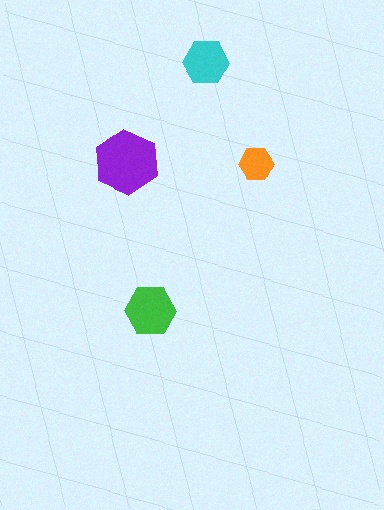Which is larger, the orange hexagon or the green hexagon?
The green one.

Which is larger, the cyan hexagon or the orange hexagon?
The cyan one.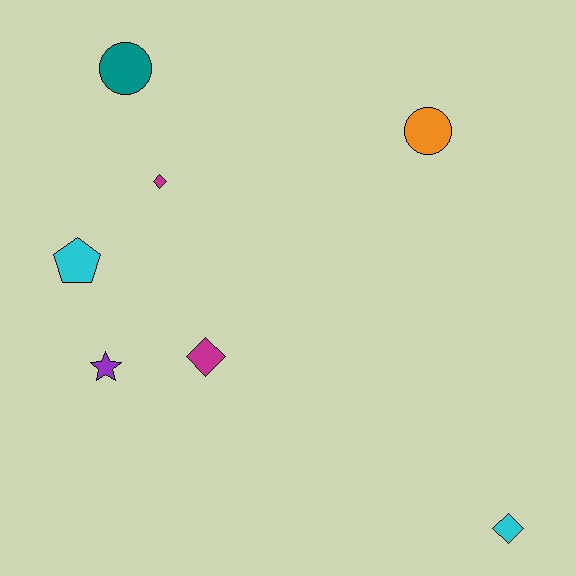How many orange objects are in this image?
There is 1 orange object.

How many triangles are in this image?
There are no triangles.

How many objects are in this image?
There are 7 objects.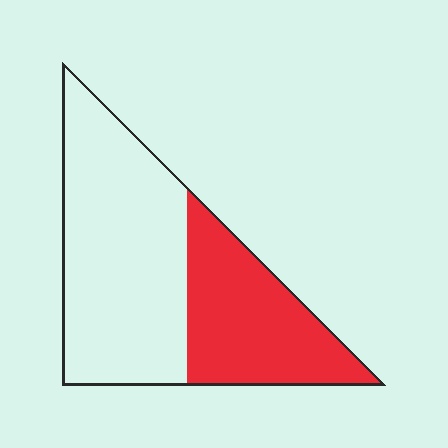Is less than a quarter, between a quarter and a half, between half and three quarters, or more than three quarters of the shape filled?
Between a quarter and a half.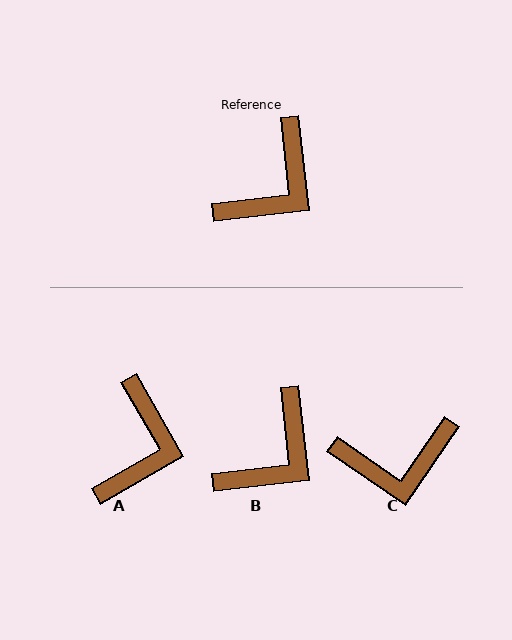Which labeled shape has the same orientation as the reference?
B.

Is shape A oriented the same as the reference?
No, it is off by about 23 degrees.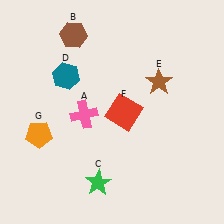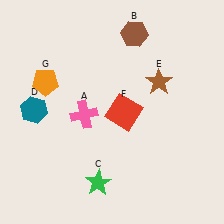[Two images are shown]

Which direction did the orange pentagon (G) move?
The orange pentagon (G) moved up.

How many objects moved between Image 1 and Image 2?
3 objects moved between the two images.